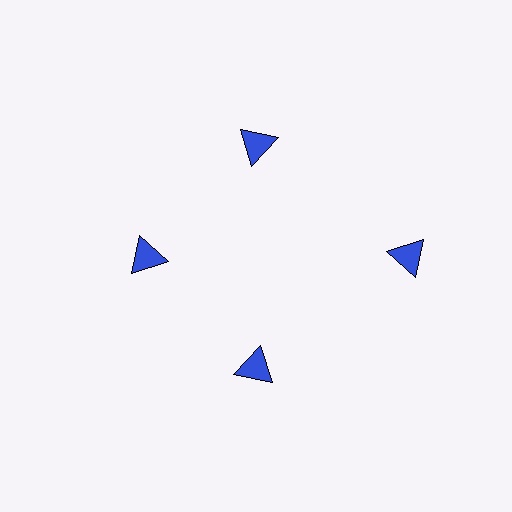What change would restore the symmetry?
The symmetry would be restored by moving it inward, back onto the ring so that all 4 triangles sit at equal angles and equal distance from the center.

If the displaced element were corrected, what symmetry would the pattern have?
It would have 4-fold rotational symmetry — the pattern would map onto itself every 90 degrees.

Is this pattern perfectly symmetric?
No. The 4 blue triangles are arranged in a ring, but one element near the 3 o'clock position is pushed outward from the center, breaking the 4-fold rotational symmetry.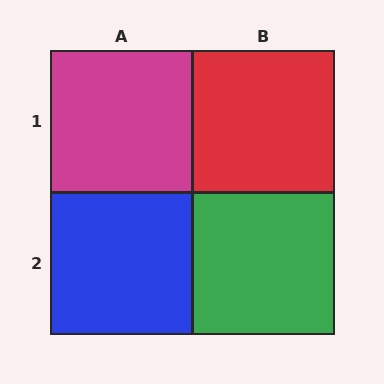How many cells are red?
1 cell is red.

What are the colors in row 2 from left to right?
Blue, green.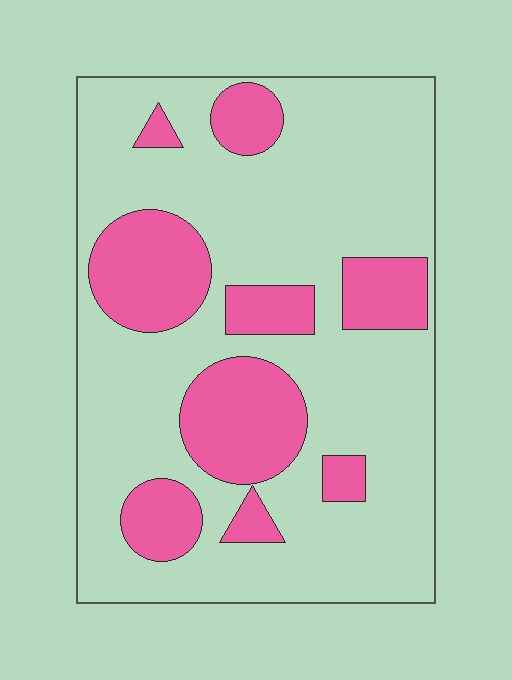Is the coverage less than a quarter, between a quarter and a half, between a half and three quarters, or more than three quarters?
Between a quarter and a half.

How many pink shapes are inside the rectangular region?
9.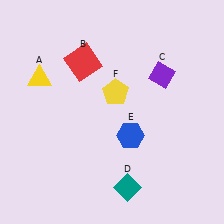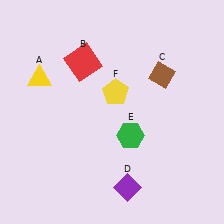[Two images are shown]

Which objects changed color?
C changed from purple to brown. D changed from teal to purple. E changed from blue to green.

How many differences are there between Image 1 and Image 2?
There are 3 differences between the two images.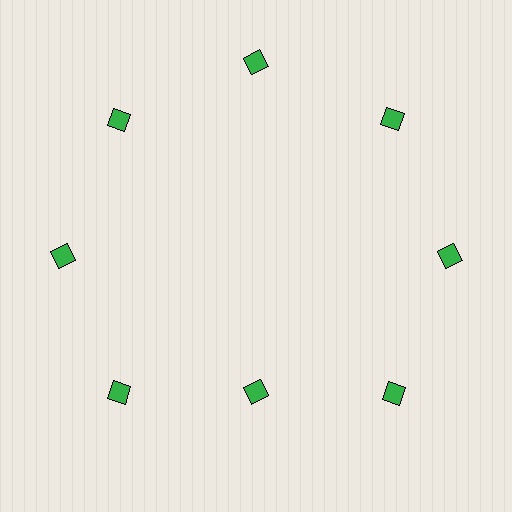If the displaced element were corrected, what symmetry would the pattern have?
It would have 8-fold rotational symmetry — the pattern would map onto itself every 45 degrees.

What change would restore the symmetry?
The symmetry would be restored by moving it outward, back onto the ring so that all 8 diamonds sit at equal angles and equal distance from the center.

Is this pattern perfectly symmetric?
No. The 8 green diamonds are arranged in a ring, but one element near the 6 o'clock position is pulled inward toward the center, breaking the 8-fold rotational symmetry.